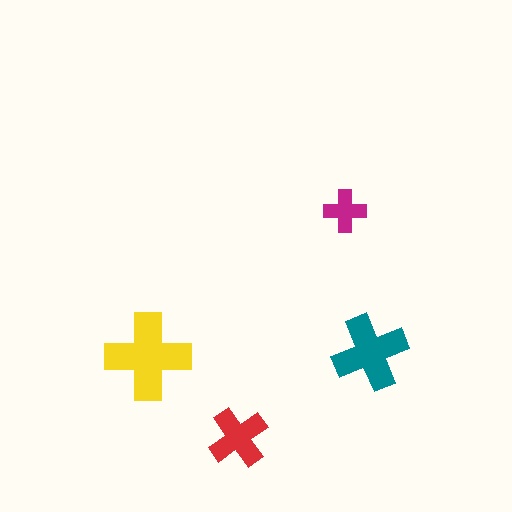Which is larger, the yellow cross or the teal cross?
The yellow one.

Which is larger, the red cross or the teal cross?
The teal one.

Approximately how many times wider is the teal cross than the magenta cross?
About 2 times wider.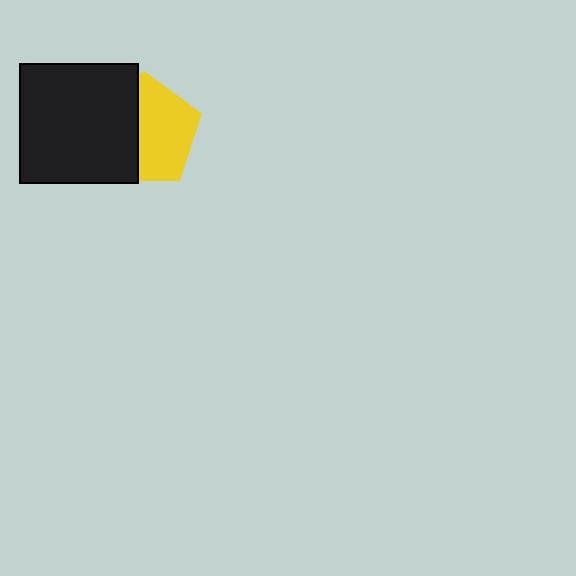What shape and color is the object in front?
The object in front is a black square.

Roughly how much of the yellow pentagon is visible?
About half of it is visible (roughly 56%).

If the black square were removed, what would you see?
You would see the complete yellow pentagon.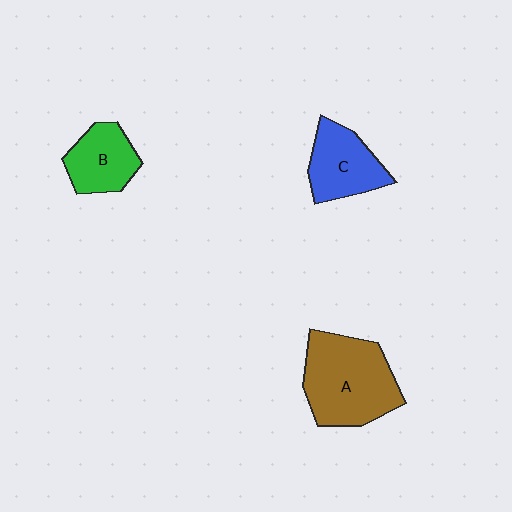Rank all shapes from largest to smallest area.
From largest to smallest: A (brown), C (blue), B (green).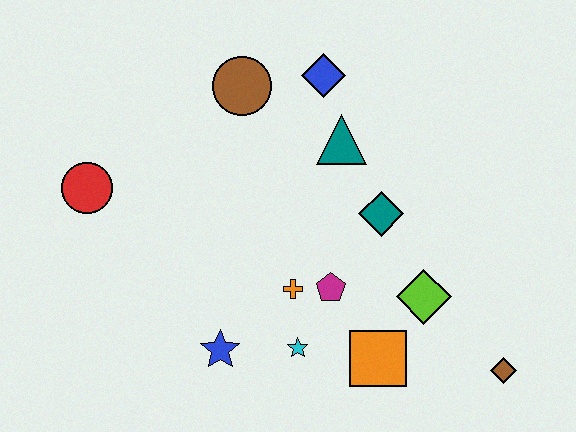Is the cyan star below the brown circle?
Yes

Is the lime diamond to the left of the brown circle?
No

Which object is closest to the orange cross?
The magenta pentagon is closest to the orange cross.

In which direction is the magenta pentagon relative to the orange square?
The magenta pentagon is above the orange square.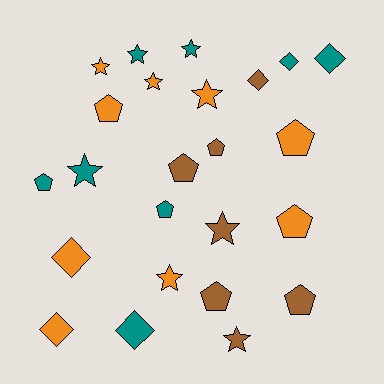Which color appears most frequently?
Orange, with 9 objects.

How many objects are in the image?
There are 24 objects.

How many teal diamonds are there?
There are 3 teal diamonds.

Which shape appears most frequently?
Star, with 9 objects.